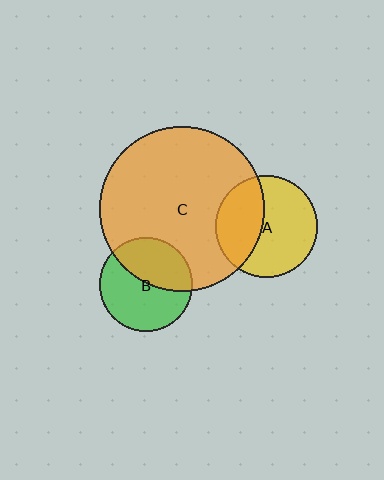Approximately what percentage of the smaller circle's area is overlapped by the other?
Approximately 40%.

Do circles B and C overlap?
Yes.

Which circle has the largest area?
Circle C (orange).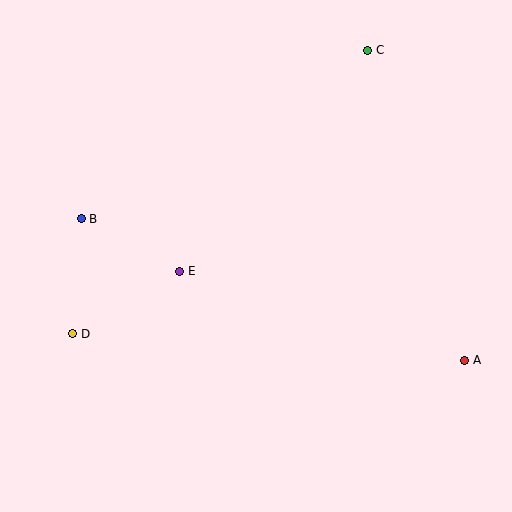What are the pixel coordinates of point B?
Point B is at (81, 219).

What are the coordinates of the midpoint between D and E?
The midpoint between D and E is at (126, 303).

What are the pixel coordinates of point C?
Point C is at (368, 50).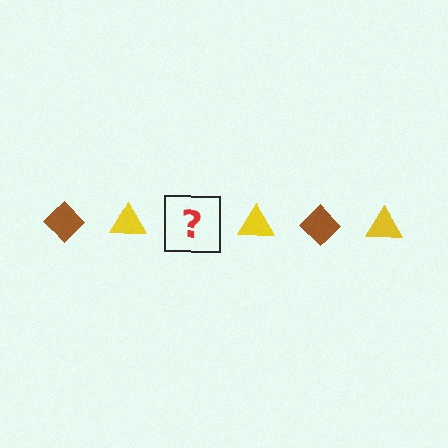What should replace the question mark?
The question mark should be replaced with a brown diamond.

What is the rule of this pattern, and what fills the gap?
The rule is that the pattern alternates between brown diamond and yellow triangle. The gap should be filled with a brown diamond.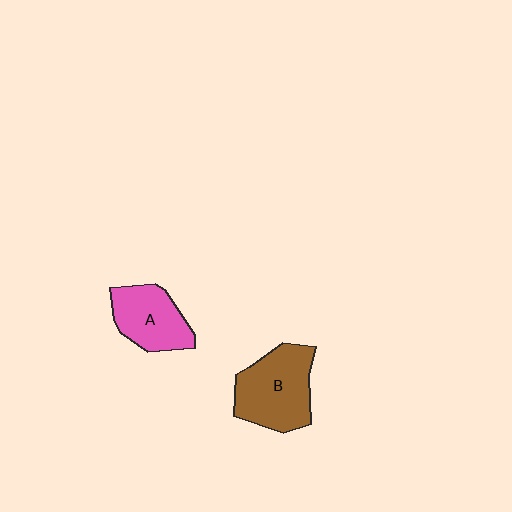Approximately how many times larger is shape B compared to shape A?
Approximately 1.3 times.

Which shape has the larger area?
Shape B (brown).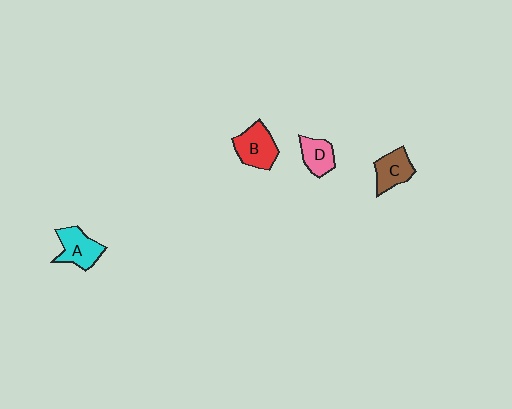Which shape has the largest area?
Shape B (red).